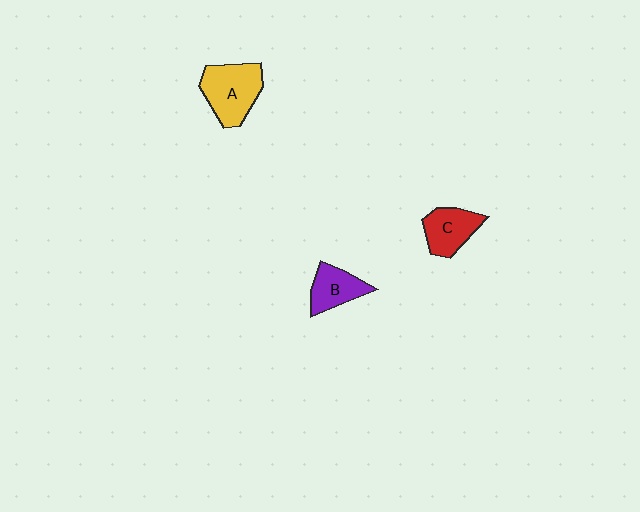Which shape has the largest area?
Shape A (yellow).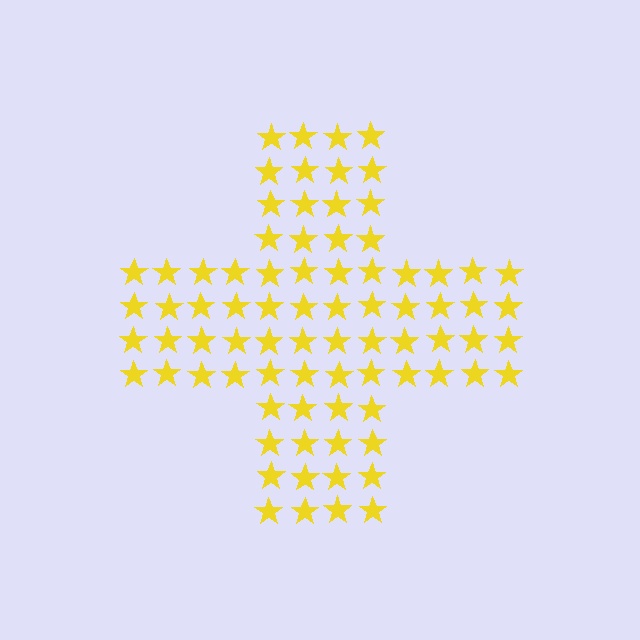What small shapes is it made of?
It is made of small stars.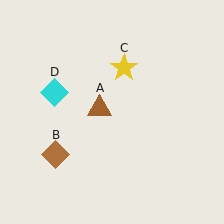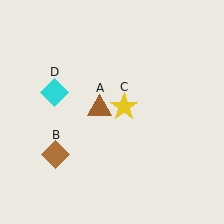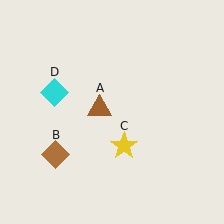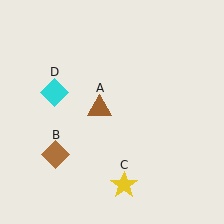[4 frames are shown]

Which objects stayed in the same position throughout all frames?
Brown triangle (object A) and brown diamond (object B) and cyan diamond (object D) remained stationary.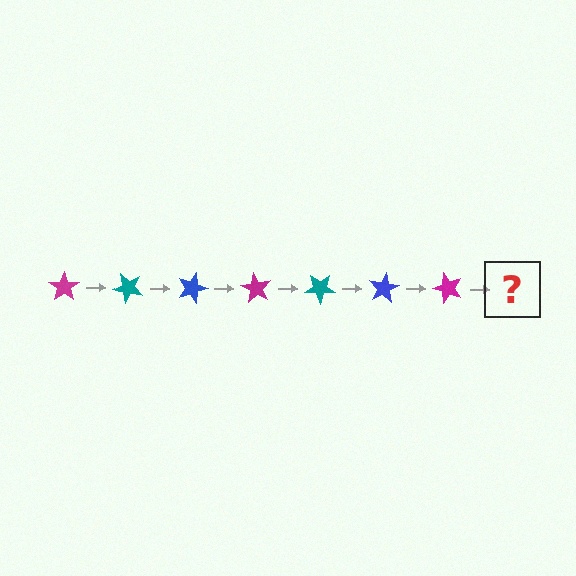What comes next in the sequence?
The next element should be a teal star, rotated 315 degrees from the start.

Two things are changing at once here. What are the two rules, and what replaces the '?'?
The two rules are that it rotates 45 degrees each step and the color cycles through magenta, teal, and blue. The '?' should be a teal star, rotated 315 degrees from the start.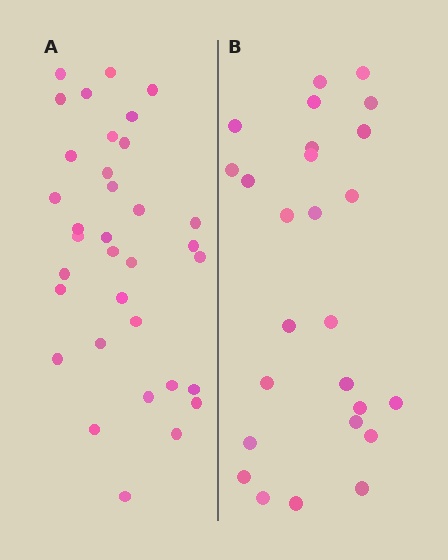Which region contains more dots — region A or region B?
Region A (the left region) has more dots.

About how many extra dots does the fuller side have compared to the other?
Region A has roughly 8 or so more dots than region B.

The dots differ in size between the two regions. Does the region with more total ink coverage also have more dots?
No. Region B has more total ink coverage because its dots are larger, but region A actually contains more individual dots. Total area can be misleading — the number of items is what matters here.